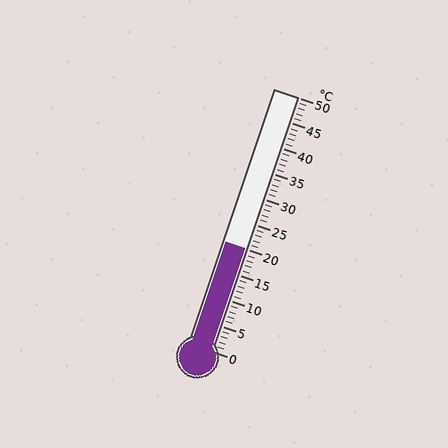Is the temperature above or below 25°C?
The temperature is below 25°C.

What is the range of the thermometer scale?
The thermometer scale ranges from 0°C to 50°C.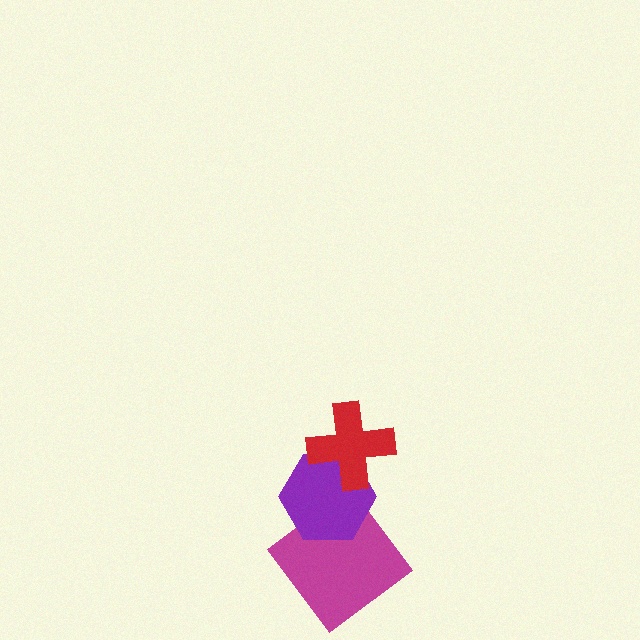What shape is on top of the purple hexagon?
The red cross is on top of the purple hexagon.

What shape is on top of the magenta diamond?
The purple hexagon is on top of the magenta diamond.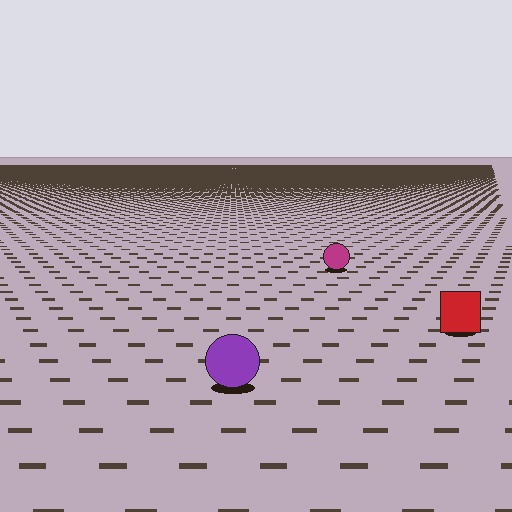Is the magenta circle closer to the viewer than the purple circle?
No. The purple circle is closer — you can tell from the texture gradient: the ground texture is coarser near it.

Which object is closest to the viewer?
The purple circle is closest. The texture marks near it are larger and more spread out.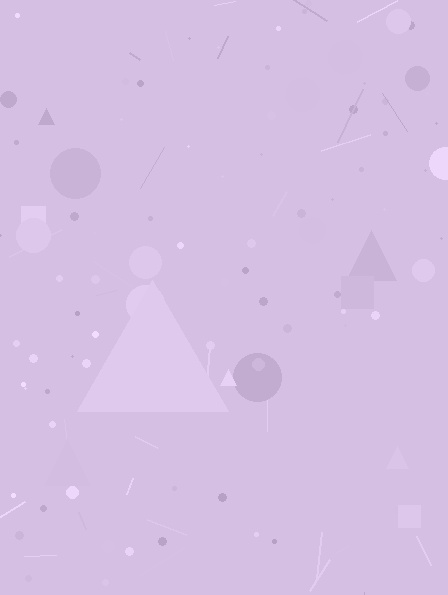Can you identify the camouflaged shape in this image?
The camouflaged shape is a triangle.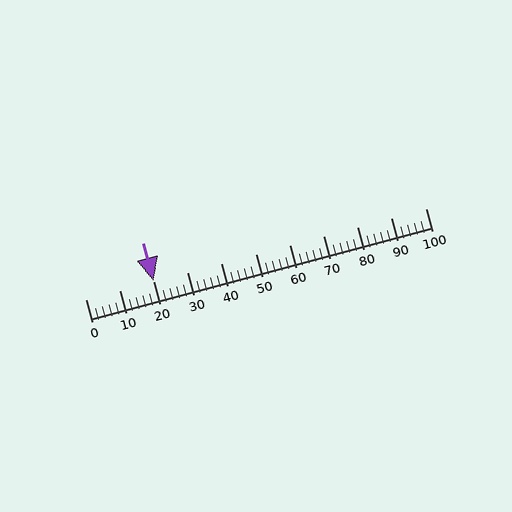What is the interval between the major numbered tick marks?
The major tick marks are spaced 10 units apart.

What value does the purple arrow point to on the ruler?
The purple arrow points to approximately 20.